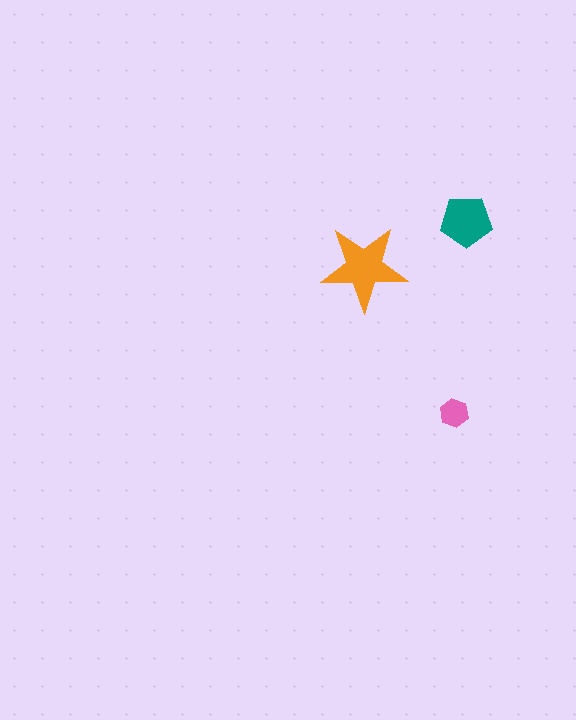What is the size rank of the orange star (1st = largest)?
1st.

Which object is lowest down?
The pink hexagon is bottommost.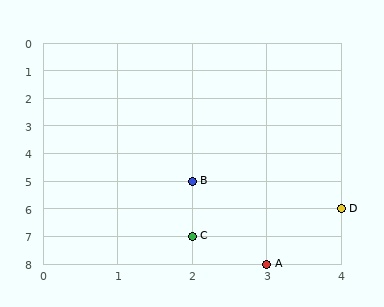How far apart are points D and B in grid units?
Points D and B are 2 columns and 1 row apart (about 2.2 grid units diagonally).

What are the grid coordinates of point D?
Point D is at grid coordinates (4, 6).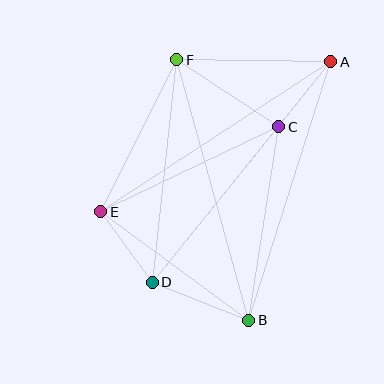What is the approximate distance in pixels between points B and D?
The distance between B and D is approximately 104 pixels.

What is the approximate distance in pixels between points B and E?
The distance between B and E is approximately 184 pixels.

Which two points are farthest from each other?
Points A and D are farthest from each other.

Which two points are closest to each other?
Points A and C are closest to each other.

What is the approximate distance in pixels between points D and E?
The distance between D and E is approximately 88 pixels.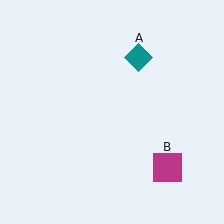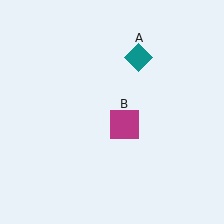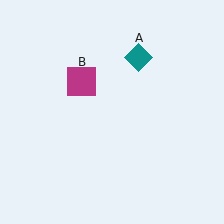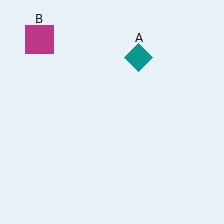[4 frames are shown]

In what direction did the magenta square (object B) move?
The magenta square (object B) moved up and to the left.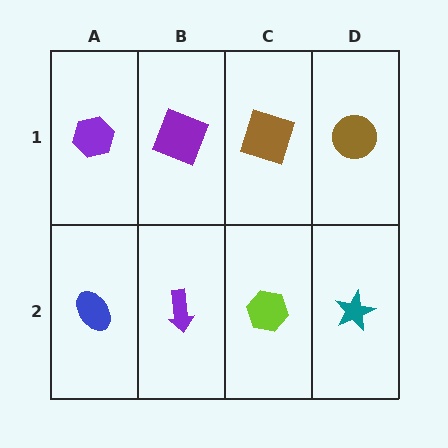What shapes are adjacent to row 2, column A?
A purple hexagon (row 1, column A), a purple arrow (row 2, column B).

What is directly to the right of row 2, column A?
A purple arrow.